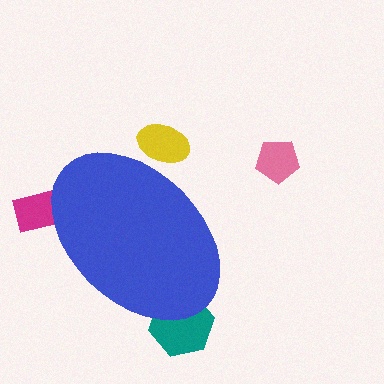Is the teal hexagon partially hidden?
Yes, the teal hexagon is partially hidden behind the blue ellipse.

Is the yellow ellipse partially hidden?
Yes, the yellow ellipse is partially hidden behind the blue ellipse.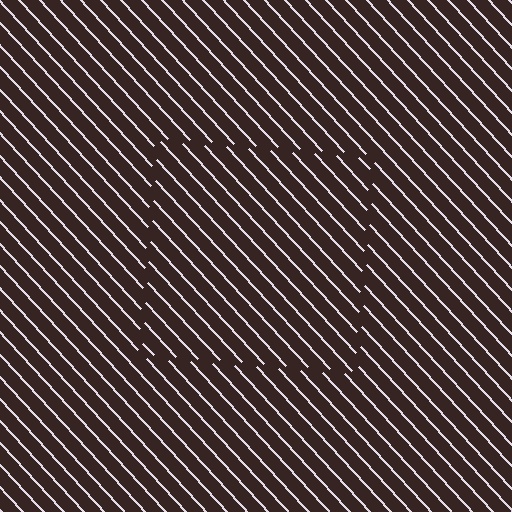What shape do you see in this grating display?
An illusory square. The interior of the shape contains the same grating, shifted by half a period — the contour is defined by the phase discontinuity where line-ends from the inner and outer gratings abut.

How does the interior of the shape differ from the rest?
The interior of the shape contains the same grating, shifted by half a period — the contour is defined by the phase discontinuity where line-ends from the inner and outer gratings abut.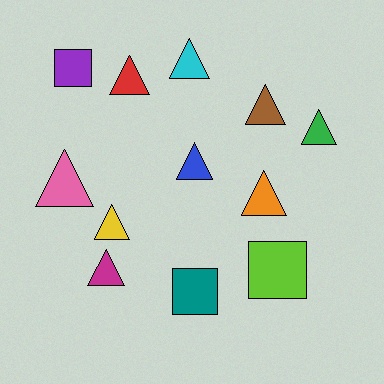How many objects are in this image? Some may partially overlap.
There are 12 objects.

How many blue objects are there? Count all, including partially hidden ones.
There is 1 blue object.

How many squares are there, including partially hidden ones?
There are 3 squares.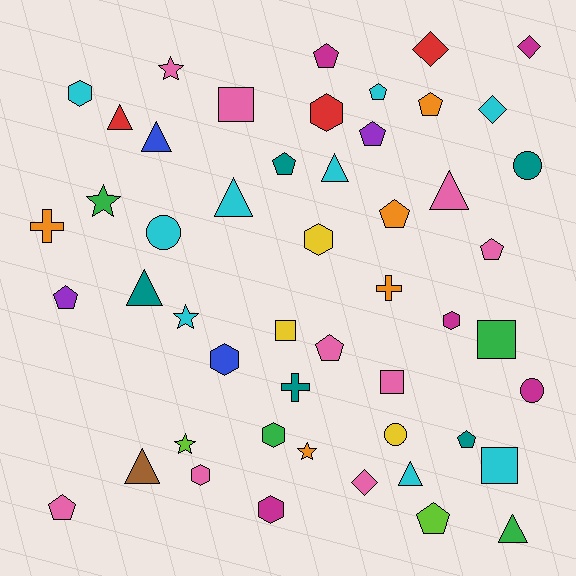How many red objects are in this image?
There are 3 red objects.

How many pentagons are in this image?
There are 12 pentagons.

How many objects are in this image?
There are 50 objects.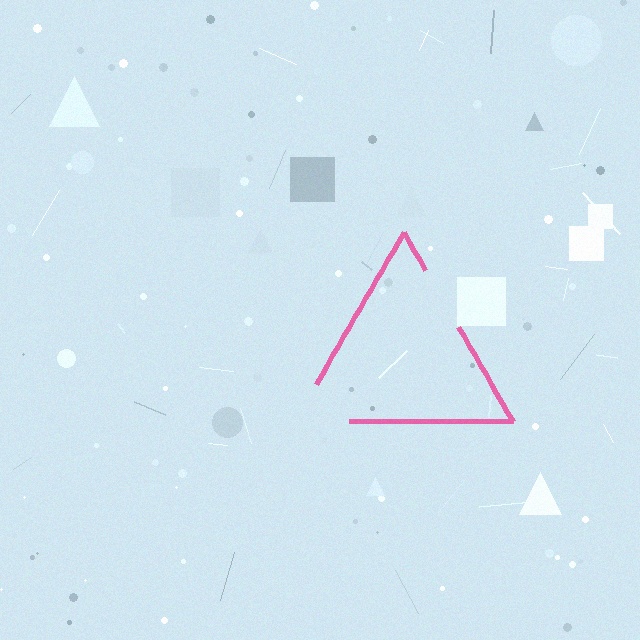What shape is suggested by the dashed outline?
The dashed outline suggests a triangle.